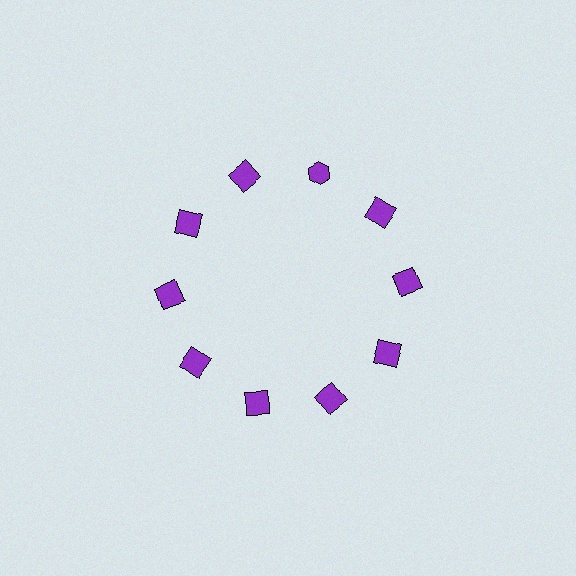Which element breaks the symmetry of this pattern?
The purple hexagon at roughly the 1 o'clock position breaks the symmetry. All other shapes are purple squares.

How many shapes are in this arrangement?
There are 10 shapes arranged in a ring pattern.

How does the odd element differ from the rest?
It has a different shape: hexagon instead of square.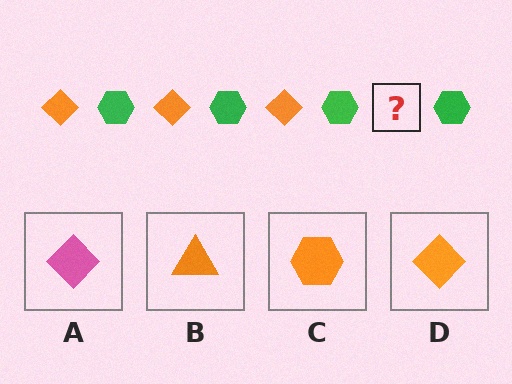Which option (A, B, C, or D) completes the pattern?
D.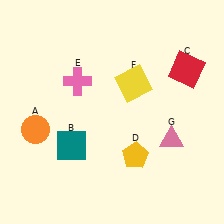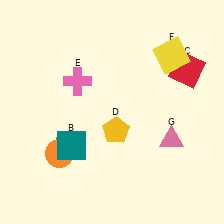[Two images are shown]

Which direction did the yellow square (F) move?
The yellow square (F) moved right.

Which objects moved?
The objects that moved are: the orange circle (A), the yellow pentagon (D), the yellow square (F).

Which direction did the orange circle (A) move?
The orange circle (A) moved down.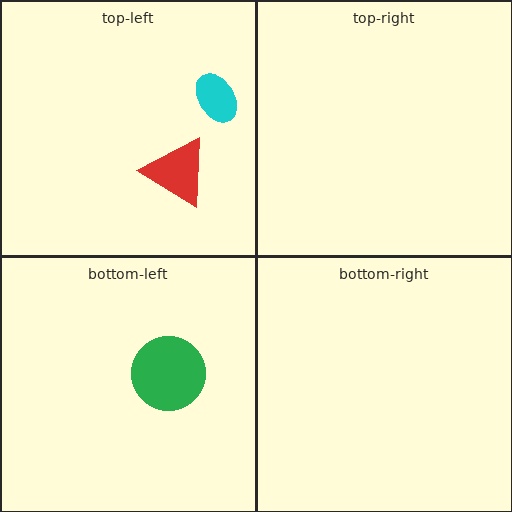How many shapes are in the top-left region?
2.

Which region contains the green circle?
The bottom-left region.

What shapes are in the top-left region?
The cyan ellipse, the red triangle.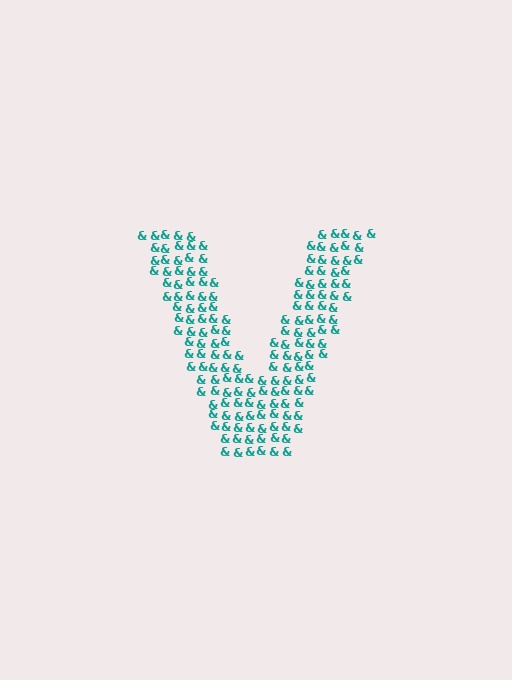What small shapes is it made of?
It is made of small ampersands.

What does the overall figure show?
The overall figure shows the letter V.